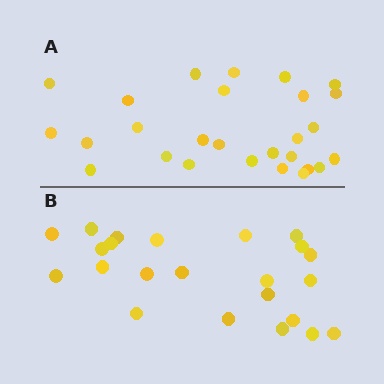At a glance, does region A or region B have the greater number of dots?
Region A (the top region) has more dots.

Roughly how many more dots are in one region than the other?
Region A has about 4 more dots than region B.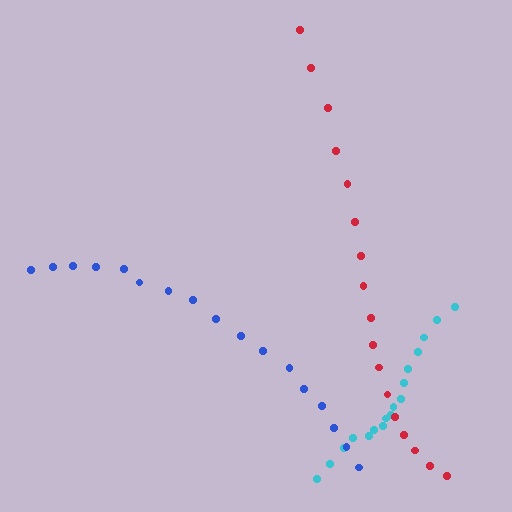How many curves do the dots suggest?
There are 3 distinct paths.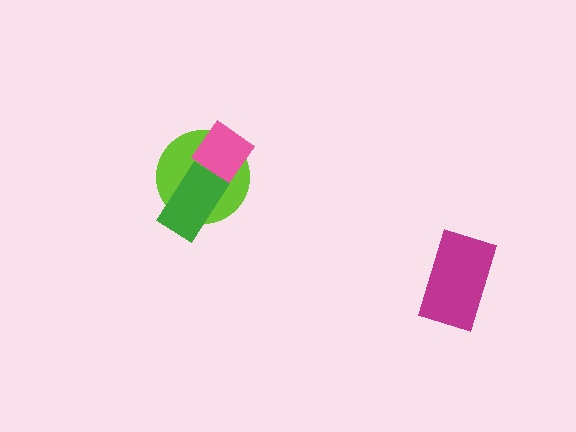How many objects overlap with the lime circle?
2 objects overlap with the lime circle.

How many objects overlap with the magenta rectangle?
0 objects overlap with the magenta rectangle.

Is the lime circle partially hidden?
Yes, it is partially covered by another shape.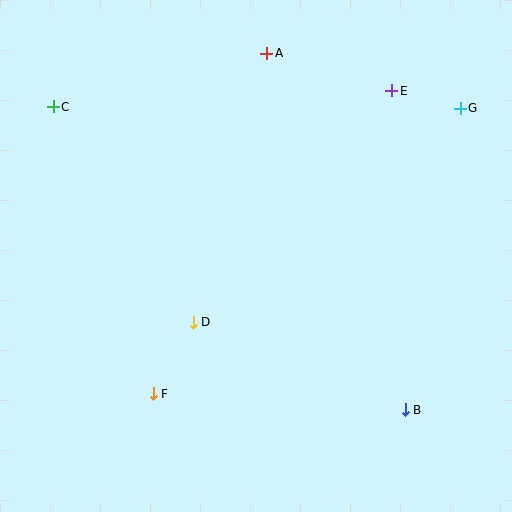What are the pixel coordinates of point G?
Point G is at (460, 108).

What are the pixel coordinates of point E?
Point E is at (392, 91).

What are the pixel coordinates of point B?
Point B is at (405, 410).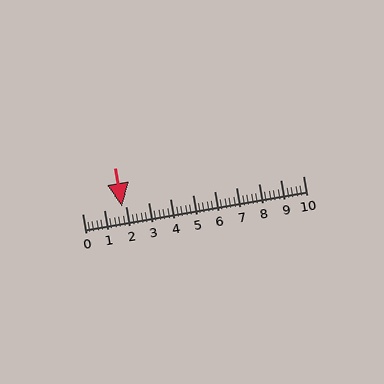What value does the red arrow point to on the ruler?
The red arrow points to approximately 1.8.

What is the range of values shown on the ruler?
The ruler shows values from 0 to 10.